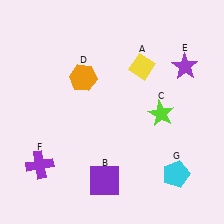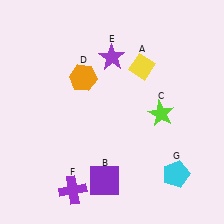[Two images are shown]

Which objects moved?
The objects that moved are: the purple star (E), the purple cross (F).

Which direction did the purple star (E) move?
The purple star (E) moved left.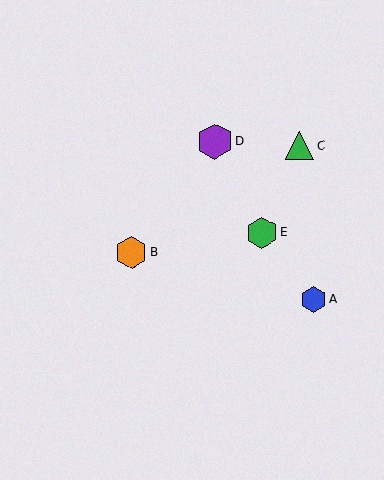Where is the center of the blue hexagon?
The center of the blue hexagon is at (313, 299).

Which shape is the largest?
The purple hexagon (labeled D) is the largest.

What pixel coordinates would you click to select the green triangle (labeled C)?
Click at (300, 146) to select the green triangle C.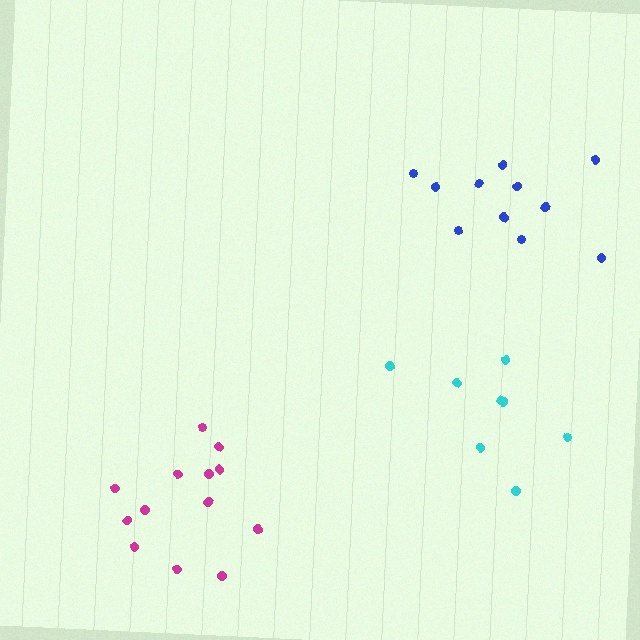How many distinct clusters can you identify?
There are 3 distinct clusters.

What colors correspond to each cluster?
The clusters are colored: blue, cyan, magenta.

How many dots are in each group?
Group 1: 11 dots, Group 2: 8 dots, Group 3: 13 dots (32 total).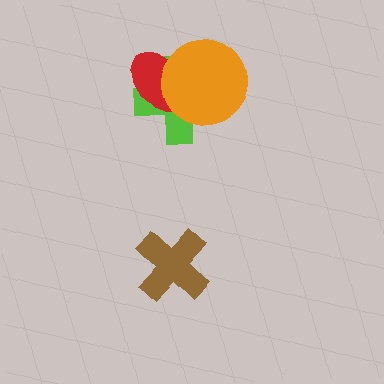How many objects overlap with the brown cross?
0 objects overlap with the brown cross.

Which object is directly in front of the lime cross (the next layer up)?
The red ellipse is directly in front of the lime cross.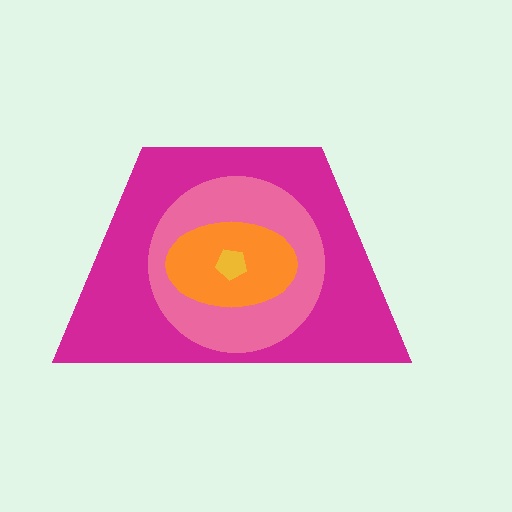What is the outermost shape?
The magenta trapezoid.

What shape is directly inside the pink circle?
The orange ellipse.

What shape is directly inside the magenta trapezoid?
The pink circle.